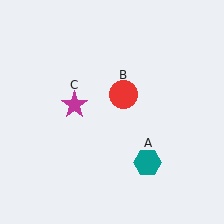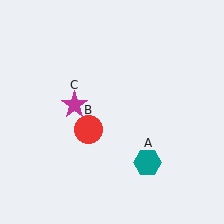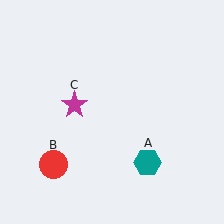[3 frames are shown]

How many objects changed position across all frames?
1 object changed position: red circle (object B).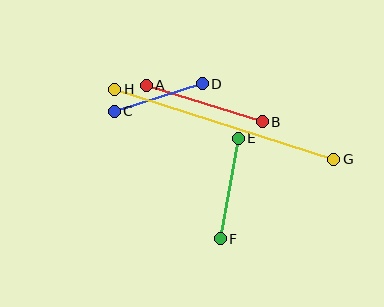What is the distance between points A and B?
The distance is approximately 121 pixels.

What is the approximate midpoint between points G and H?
The midpoint is at approximately (224, 124) pixels.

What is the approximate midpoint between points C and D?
The midpoint is at approximately (158, 97) pixels.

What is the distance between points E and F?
The distance is approximately 102 pixels.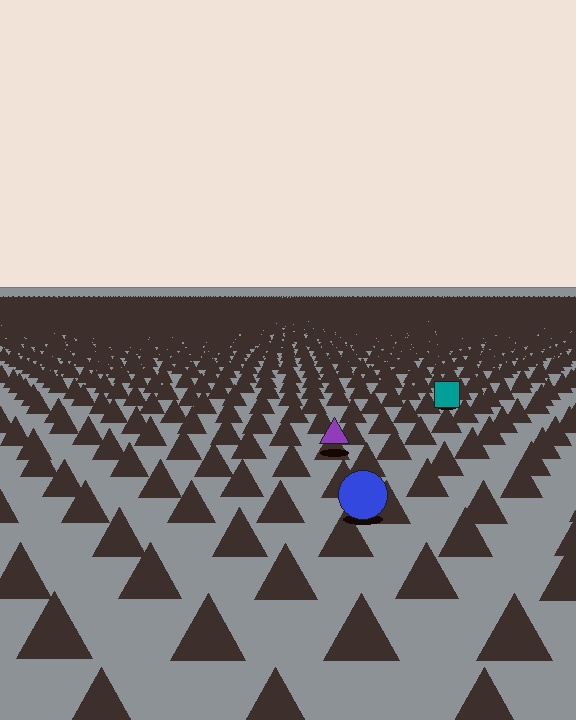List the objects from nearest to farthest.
From nearest to farthest: the blue circle, the purple triangle, the teal square.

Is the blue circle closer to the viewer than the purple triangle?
Yes. The blue circle is closer — you can tell from the texture gradient: the ground texture is coarser near it.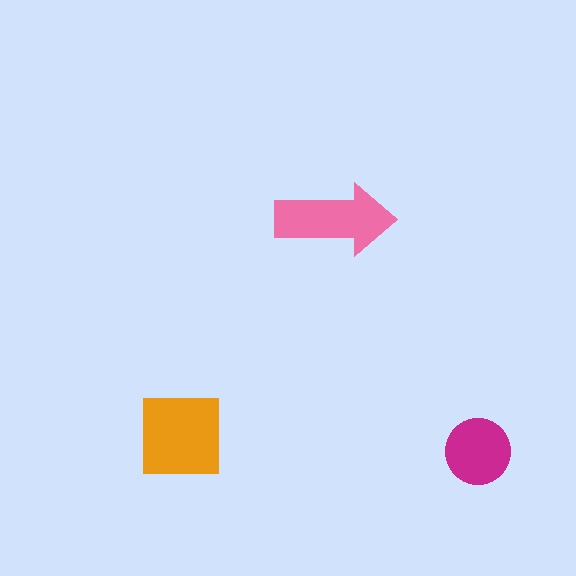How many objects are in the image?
There are 3 objects in the image.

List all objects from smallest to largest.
The magenta circle, the pink arrow, the orange square.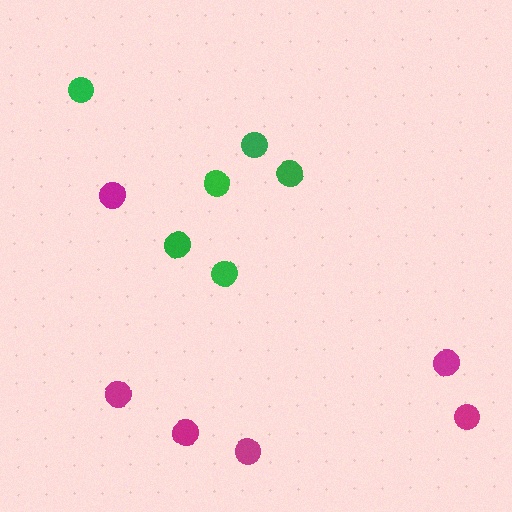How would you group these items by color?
There are 2 groups: one group of magenta circles (6) and one group of green circles (6).